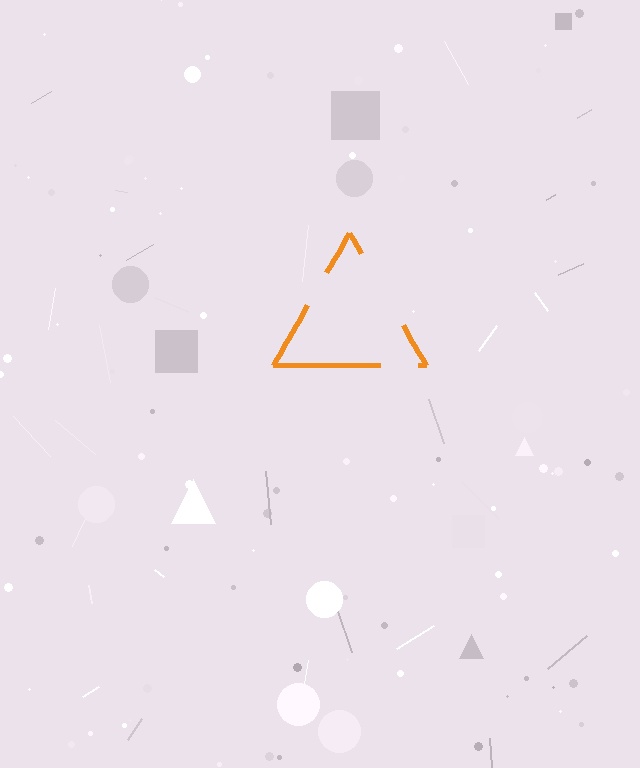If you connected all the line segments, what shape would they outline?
They would outline a triangle.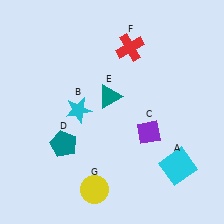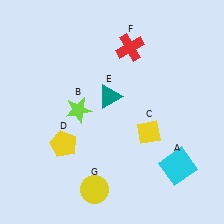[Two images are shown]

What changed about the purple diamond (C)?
In Image 1, C is purple. In Image 2, it changed to yellow.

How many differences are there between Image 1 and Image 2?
There are 3 differences between the two images.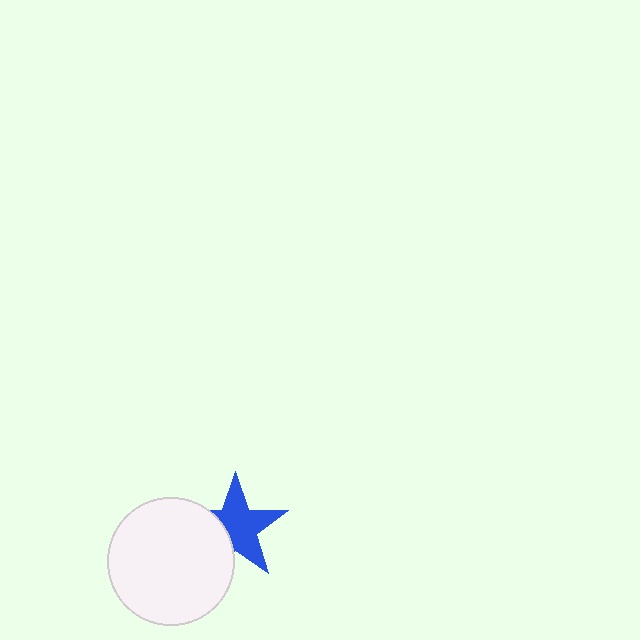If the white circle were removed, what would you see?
You would see the complete blue star.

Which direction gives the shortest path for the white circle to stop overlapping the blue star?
Moving left gives the shortest separation.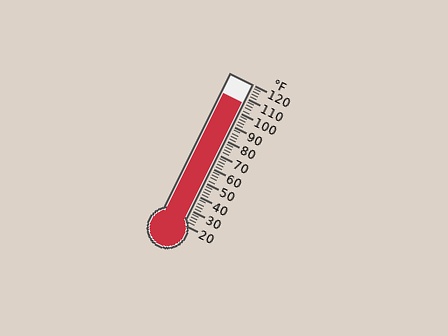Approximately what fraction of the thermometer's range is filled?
The thermometer is filled to approximately 85% of its range.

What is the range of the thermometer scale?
The thermometer scale ranges from 20°F to 120°F.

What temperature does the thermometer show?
The thermometer shows approximately 106°F.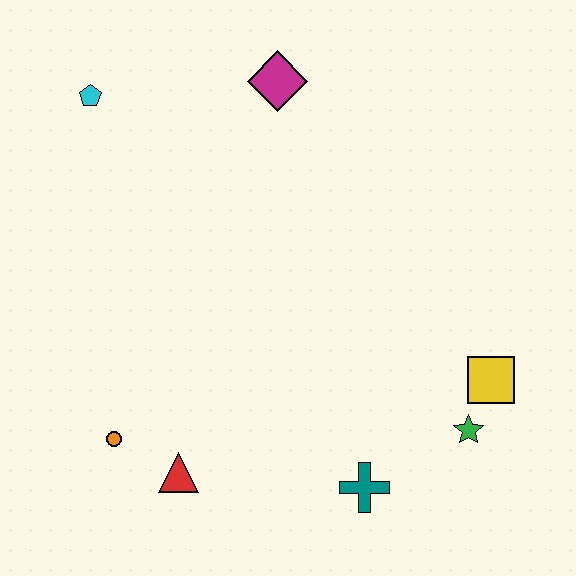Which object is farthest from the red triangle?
The magenta diamond is farthest from the red triangle.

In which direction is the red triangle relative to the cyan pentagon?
The red triangle is below the cyan pentagon.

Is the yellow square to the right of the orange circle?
Yes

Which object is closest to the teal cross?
The green star is closest to the teal cross.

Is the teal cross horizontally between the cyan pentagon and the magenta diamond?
No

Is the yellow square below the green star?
No